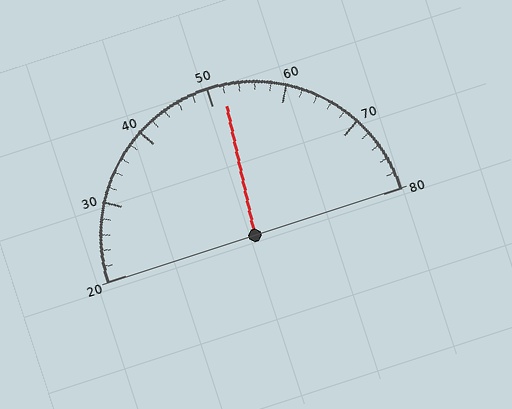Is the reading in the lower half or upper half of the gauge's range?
The reading is in the upper half of the range (20 to 80).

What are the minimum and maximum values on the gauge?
The gauge ranges from 20 to 80.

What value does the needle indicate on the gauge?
The needle indicates approximately 52.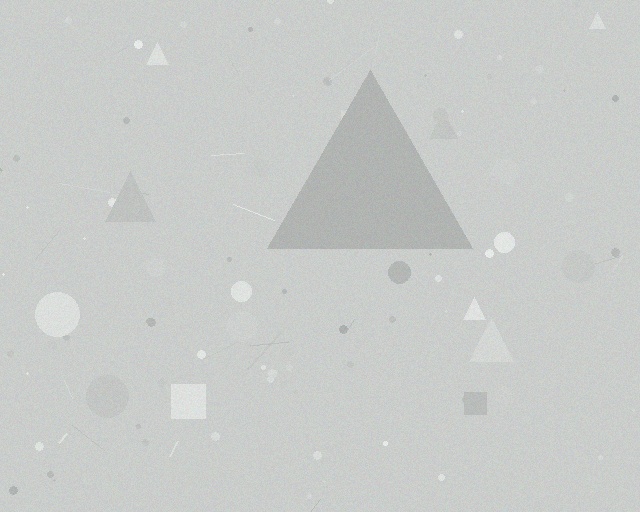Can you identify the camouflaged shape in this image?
The camouflaged shape is a triangle.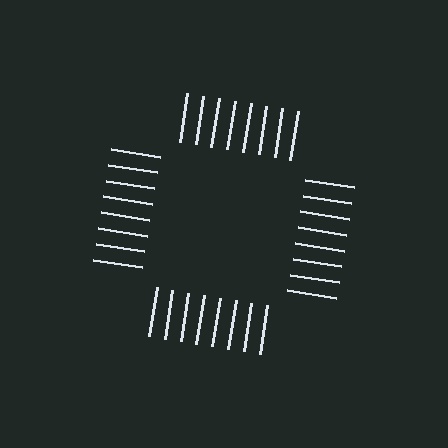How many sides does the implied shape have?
4 sides — the line-ends trace a square.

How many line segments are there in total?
32 — 8 along each of the 4 edges.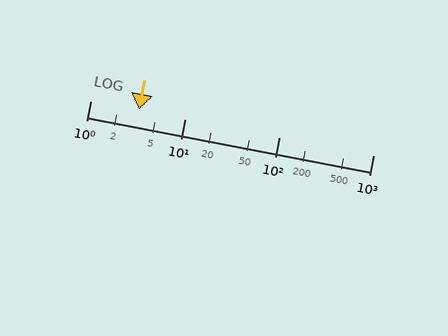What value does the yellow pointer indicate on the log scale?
The pointer indicates approximately 3.3.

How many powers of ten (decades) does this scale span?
The scale spans 3 decades, from 1 to 1000.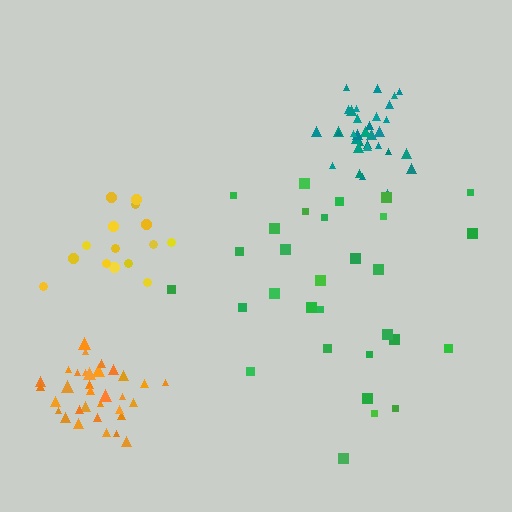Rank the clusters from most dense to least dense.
teal, orange, yellow, green.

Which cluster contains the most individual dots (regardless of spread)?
Teal (33).